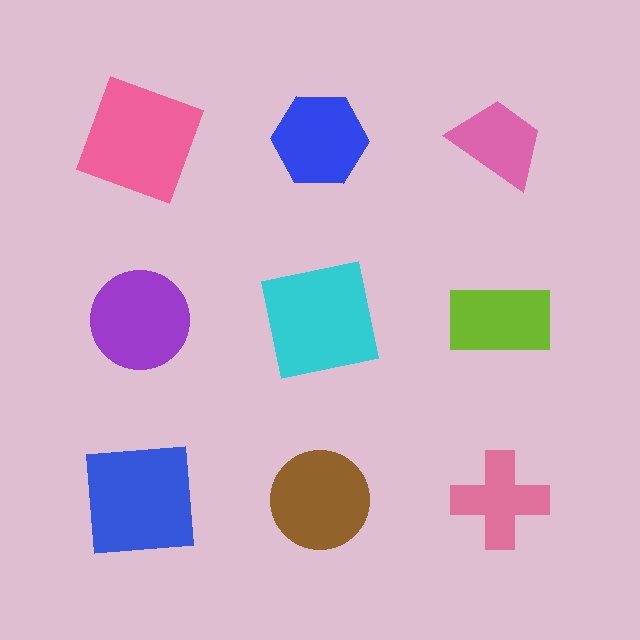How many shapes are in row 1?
3 shapes.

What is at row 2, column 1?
A purple circle.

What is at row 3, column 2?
A brown circle.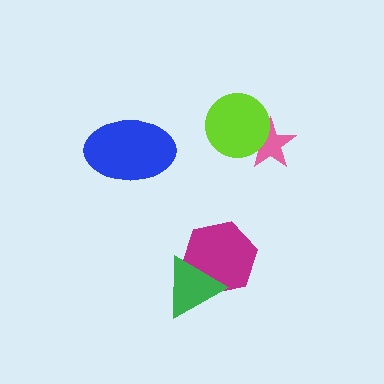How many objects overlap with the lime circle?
1 object overlaps with the lime circle.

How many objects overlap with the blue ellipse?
0 objects overlap with the blue ellipse.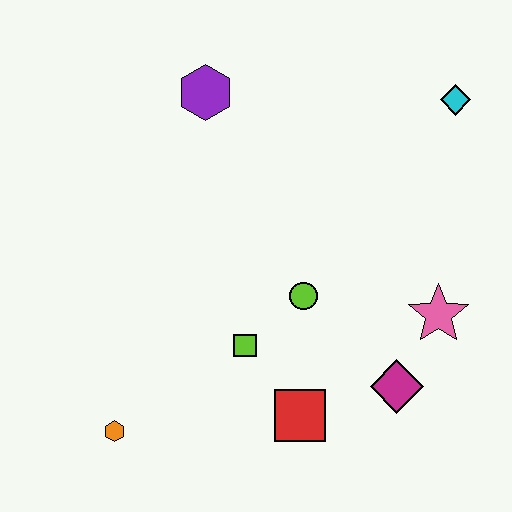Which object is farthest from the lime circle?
The cyan diamond is farthest from the lime circle.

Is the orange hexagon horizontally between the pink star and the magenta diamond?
No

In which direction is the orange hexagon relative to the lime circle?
The orange hexagon is to the left of the lime circle.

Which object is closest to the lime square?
The lime circle is closest to the lime square.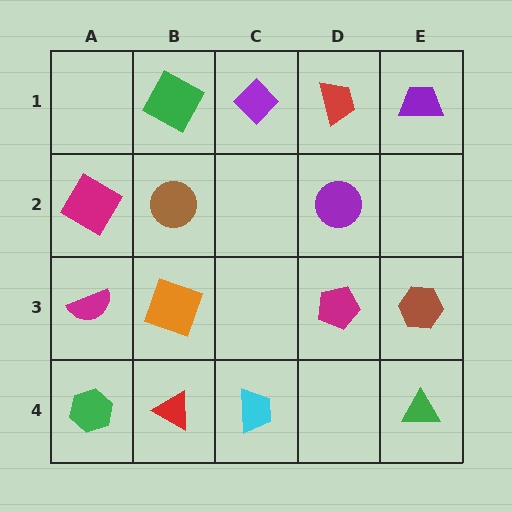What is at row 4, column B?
A red triangle.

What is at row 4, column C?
A cyan trapezoid.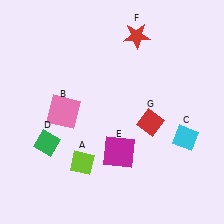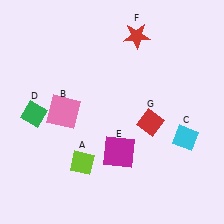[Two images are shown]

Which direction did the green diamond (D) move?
The green diamond (D) moved up.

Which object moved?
The green diamond (D) moved up.